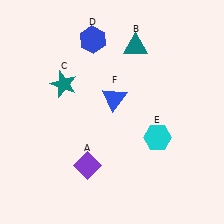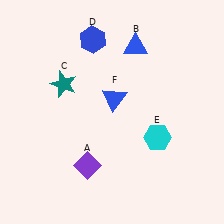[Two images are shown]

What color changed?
The triangle (B) changed from teal in Image 1 to blue in Image 2.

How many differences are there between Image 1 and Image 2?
There is 1 difference between the two images.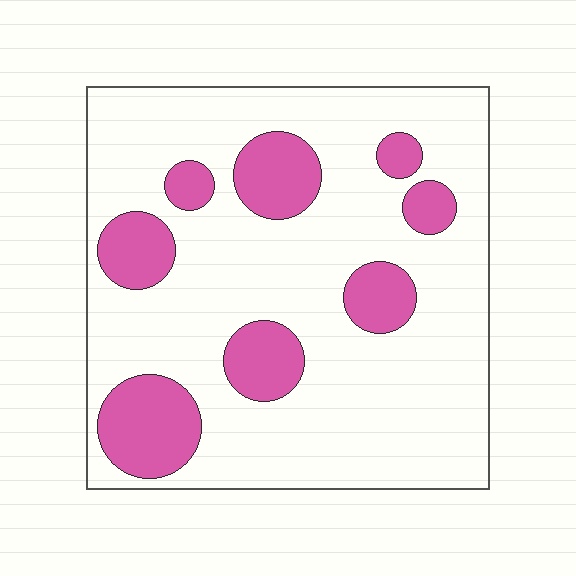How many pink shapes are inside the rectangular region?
8.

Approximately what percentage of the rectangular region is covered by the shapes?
Approximately 20%.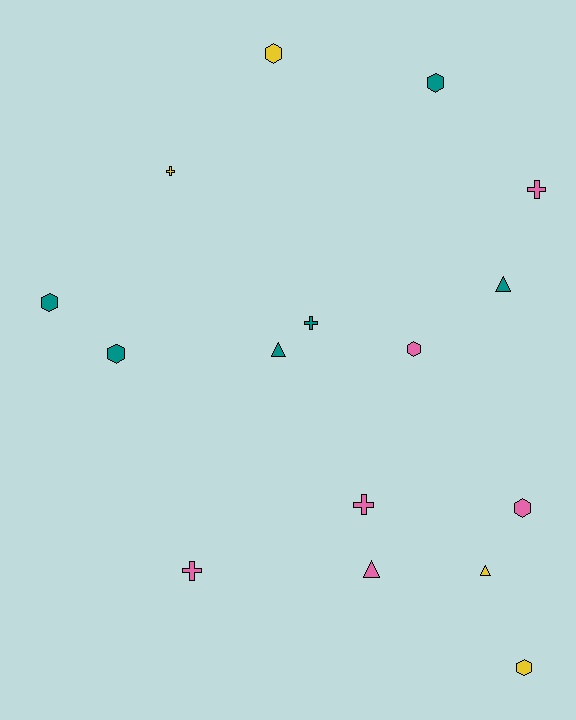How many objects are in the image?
There are 16 objects.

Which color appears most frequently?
Teal, with 6 objects.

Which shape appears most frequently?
Hexagon, with 7 objects.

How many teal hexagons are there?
There are 3 teal hexagons.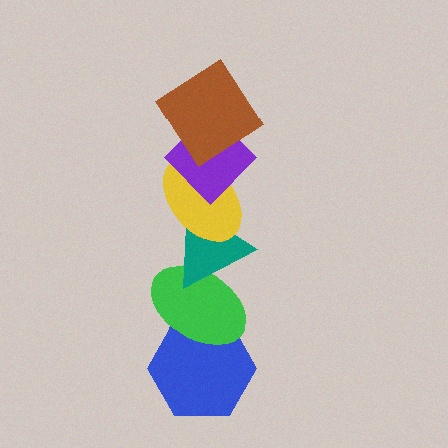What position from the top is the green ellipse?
The green ellipse is 5th from the top.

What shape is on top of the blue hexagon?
The green ellipse is on top of the blue hexagon.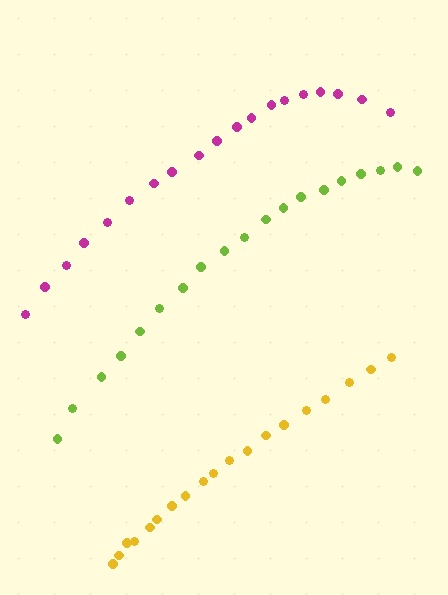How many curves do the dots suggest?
There are 3 distinct paths.